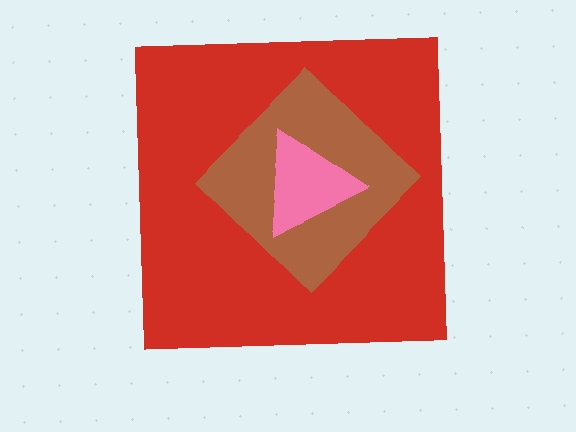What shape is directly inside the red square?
The brown diamond.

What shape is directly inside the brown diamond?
The pink triangle.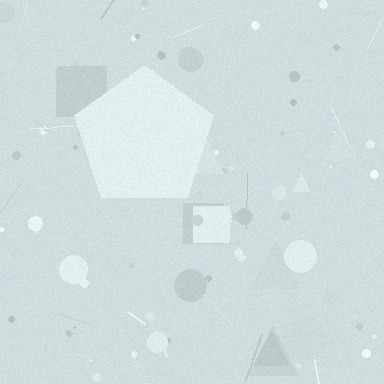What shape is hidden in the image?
A pentagon is hidden in the image.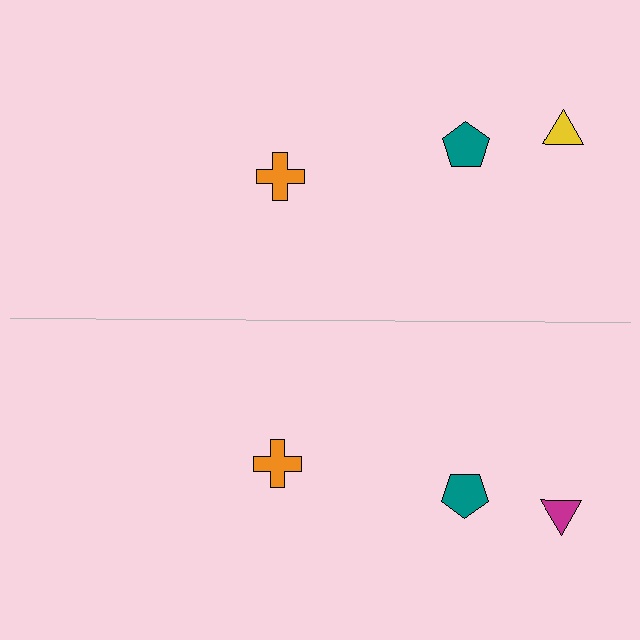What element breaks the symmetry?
The magenta triangle on the bottom side breaks the symmetry — its mirror counterpart is yellow.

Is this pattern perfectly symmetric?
No, the pattern is not perfectly symmetric. The magenta triangle on the bottom side breaks the symmetry — its mirror counterpart is yellow.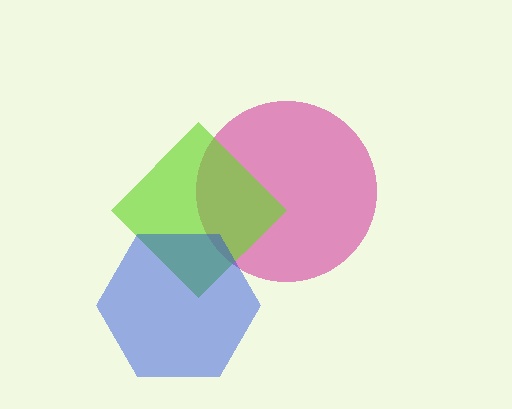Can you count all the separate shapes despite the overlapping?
Yes, there are 3 separate shapes.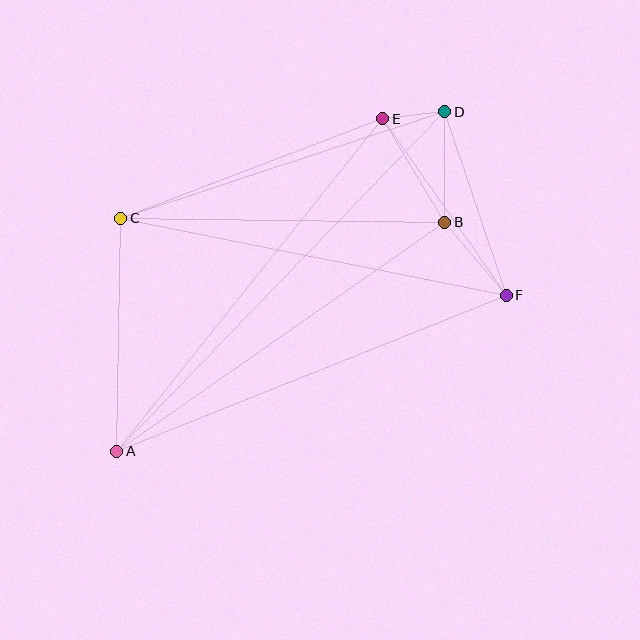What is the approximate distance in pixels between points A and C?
The distance between A and C is approximately 233 pixels.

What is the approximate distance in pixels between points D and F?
The distance between D and F is approximately 193 pixels.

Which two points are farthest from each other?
Points A and D are farthest from each other.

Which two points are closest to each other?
Points D and E are closest to each other.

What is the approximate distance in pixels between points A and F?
The distance between A and F is approximately 419 pixels.